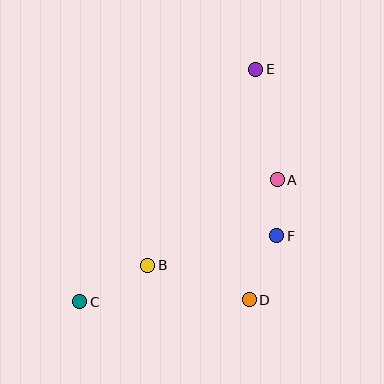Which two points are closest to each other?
Points A and F are closest to each other.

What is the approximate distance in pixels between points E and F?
The distance between E and F is approximately 168 pixels.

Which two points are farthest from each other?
Points C and E are farthest from each other.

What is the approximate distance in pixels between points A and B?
The distance between A and B is approximately 155 pixels.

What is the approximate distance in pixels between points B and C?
The distance between B and C is approximately 77 pixels.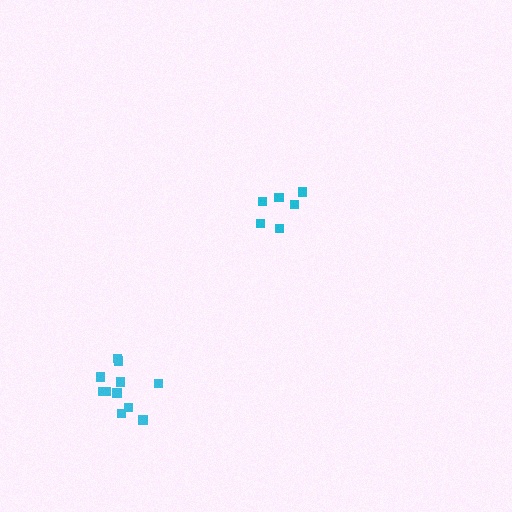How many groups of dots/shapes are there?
There are 2 groups.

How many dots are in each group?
Group 1: 6 dots, Group 2: 11 dots (17 total).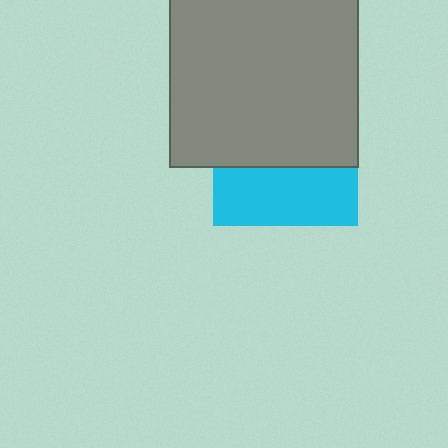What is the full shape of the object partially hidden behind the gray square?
The partially hidden object is a cyan square.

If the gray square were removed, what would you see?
You would see the complete cyan square.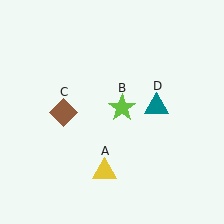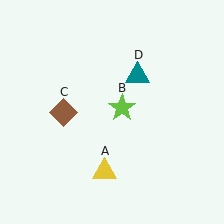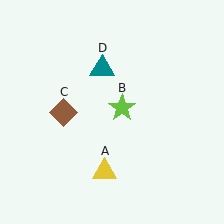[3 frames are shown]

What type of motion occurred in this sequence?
The teal triangle (object D) rotated counterclockwise around the center of the scene.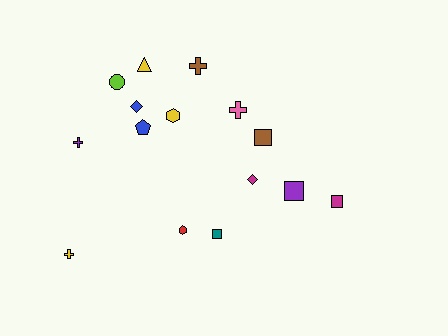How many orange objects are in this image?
There are no orange objects.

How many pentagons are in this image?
There is 1 pentagon.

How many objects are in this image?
There are 15 objects.